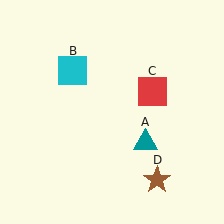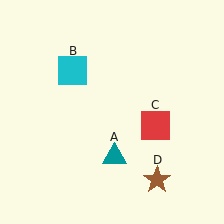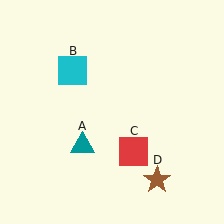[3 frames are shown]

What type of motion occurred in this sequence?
The teal triangle (object A), red square (object C) rotated clockwise around the center of the scene.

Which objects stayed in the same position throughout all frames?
Cyan square (object B) and brown star (object D) remained stationary.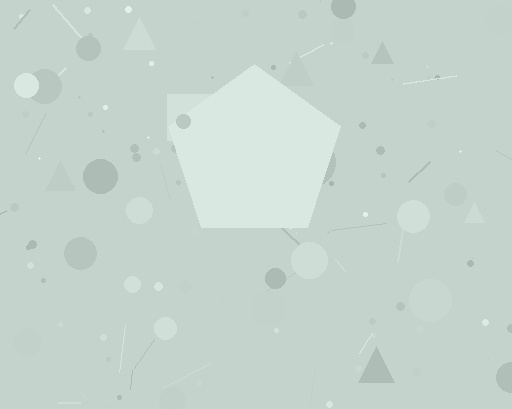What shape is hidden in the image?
A pentagon is hidden in the image.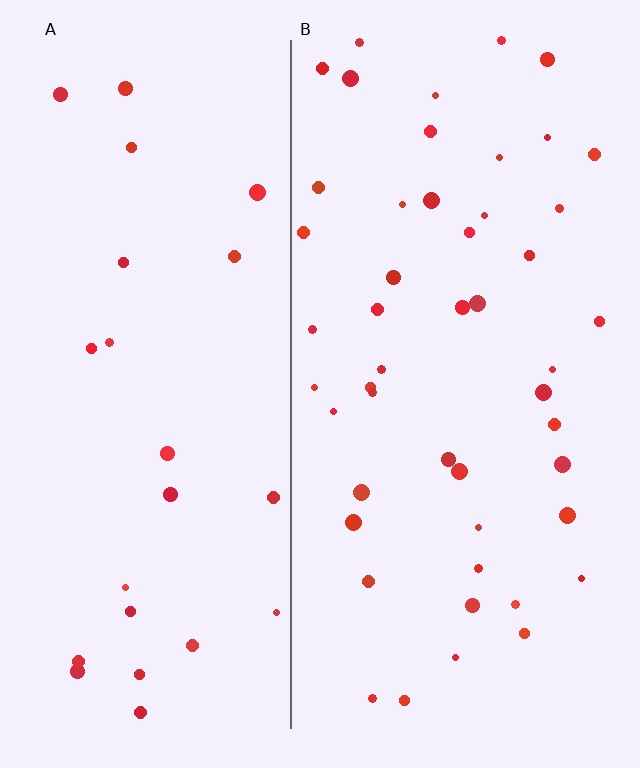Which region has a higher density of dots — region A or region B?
B (the right).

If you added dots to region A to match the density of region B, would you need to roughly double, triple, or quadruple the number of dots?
Approximately double.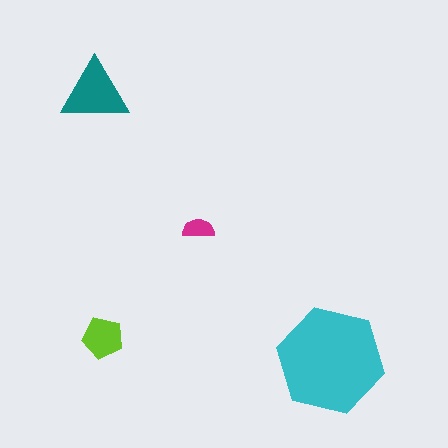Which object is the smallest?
The magenta semicircle.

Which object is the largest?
The cyan hexagon.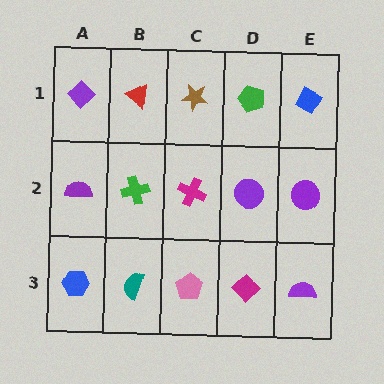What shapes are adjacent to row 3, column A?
A purple semicircle (row 2, column A), a teal semicircle (row 3, column B).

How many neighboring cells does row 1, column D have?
3.